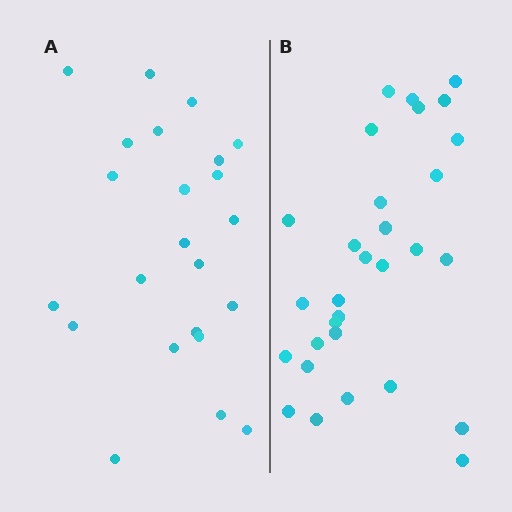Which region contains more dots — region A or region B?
Region B (the right region) has more dots.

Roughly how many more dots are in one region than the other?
Region B has roughly 8 or so more dots than region A.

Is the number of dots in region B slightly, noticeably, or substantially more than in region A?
Region B has noticeably more, but not dramatically so. The ratio is roughly 1.3 to 1.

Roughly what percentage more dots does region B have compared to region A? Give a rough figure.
About 30% more.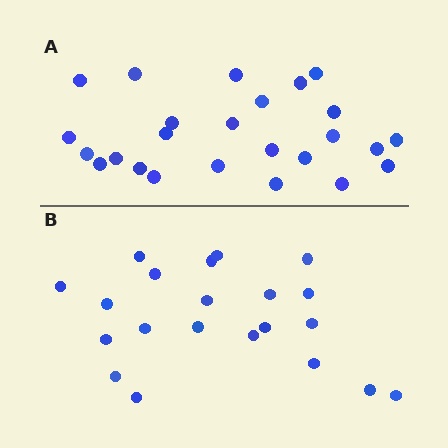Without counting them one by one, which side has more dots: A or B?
Region A (the top region) has more dots.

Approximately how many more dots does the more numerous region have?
Region A has about 4 more dots than region B.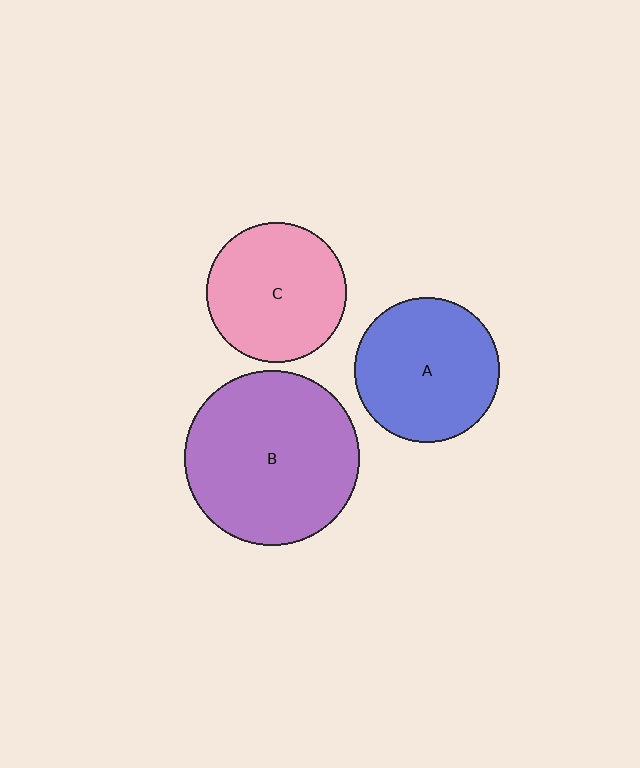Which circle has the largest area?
Circle B (purple).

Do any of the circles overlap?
No, none of the circles overlap.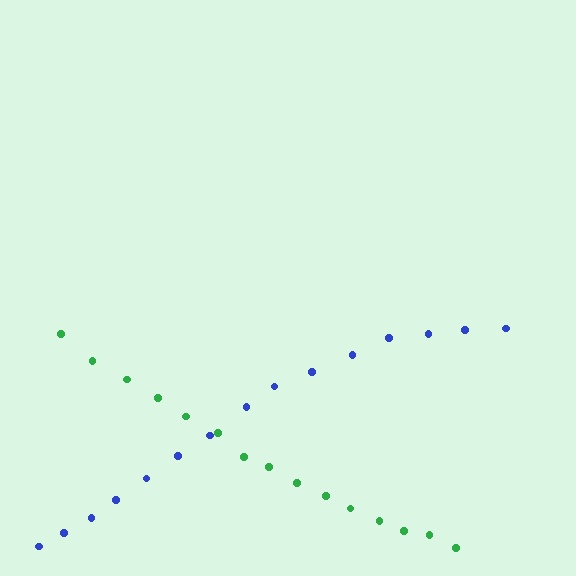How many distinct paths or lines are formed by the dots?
There are 2 distinct paths.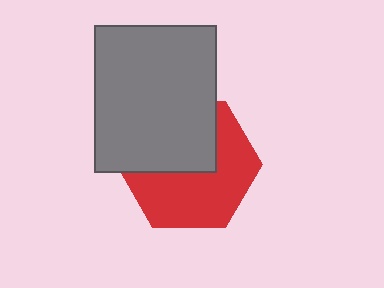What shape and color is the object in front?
The object in front is a gray rectangle.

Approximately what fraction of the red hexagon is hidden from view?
Roughly 44% of the red hexagon is hidden behind the gray rectangle.